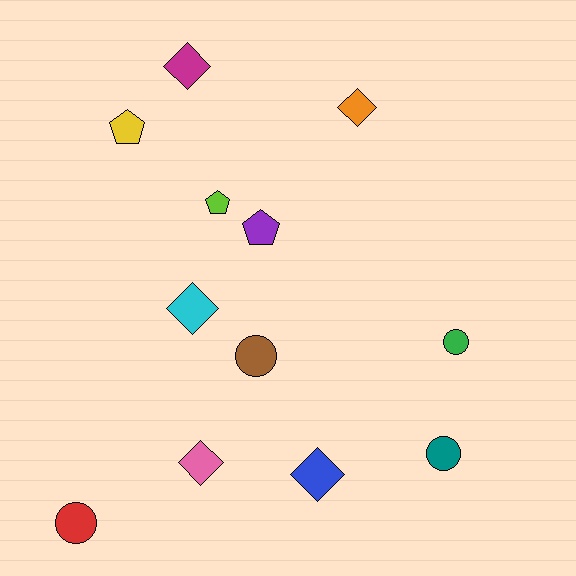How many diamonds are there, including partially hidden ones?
There are 5 diamonds.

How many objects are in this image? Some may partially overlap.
There are 12 objects.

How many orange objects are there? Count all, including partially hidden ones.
There is 1 orange object.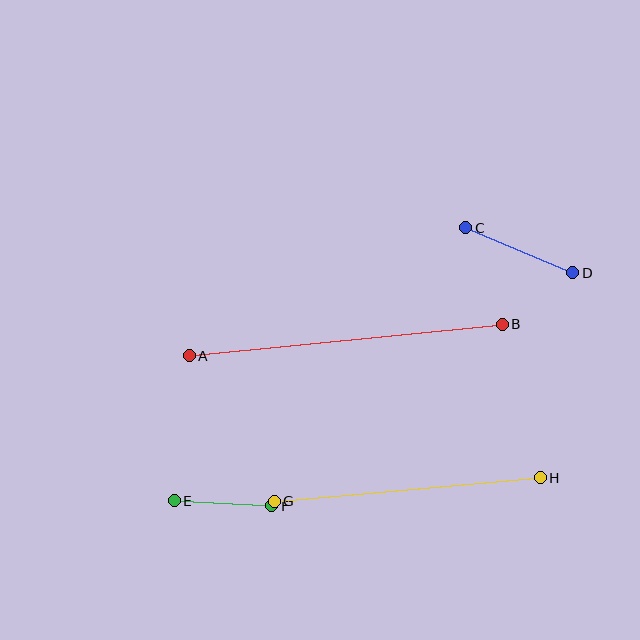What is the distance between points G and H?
The distance is approximately 267 pixels.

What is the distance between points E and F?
The distance is approximately 98 pixels.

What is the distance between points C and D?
The distance is approximately 116 pixels.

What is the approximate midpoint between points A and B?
The midpoint is at approximately (346, 340) pixels.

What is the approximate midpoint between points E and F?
The midpoint is at approximately (223, 503) pixels.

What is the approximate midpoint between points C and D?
The midpoint is at approximately (519, 250) pixels.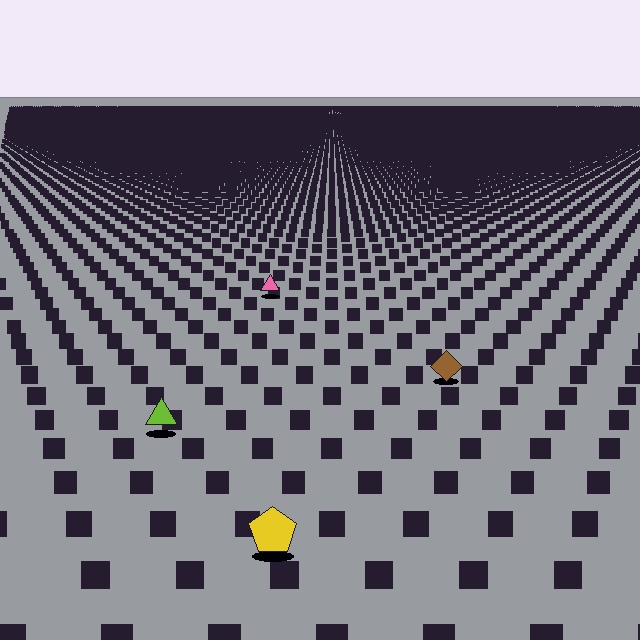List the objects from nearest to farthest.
From nearest to farthest: the yellow pentagon, the lime triangle, the brown diamond, the pink triangle.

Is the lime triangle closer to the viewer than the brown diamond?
Yes. The lime triangle is closer — you can tell from the texture gradient: the ground texture is coarser near it.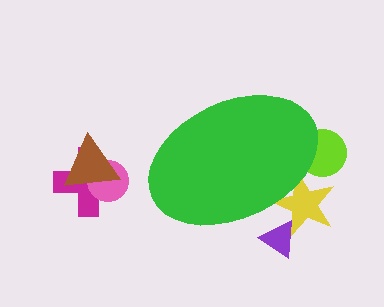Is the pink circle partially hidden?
No, the pink circle is fully visible.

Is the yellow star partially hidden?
Yes, the yellow star is partially hidden behind the green ellipse.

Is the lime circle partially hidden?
Yes, the lime circle is partially hidden behind the green ellipse.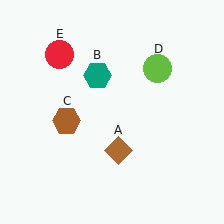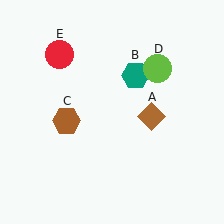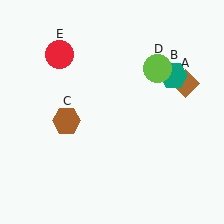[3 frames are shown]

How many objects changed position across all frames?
2 objects changed position: brown diamond (object A), teal hexagon (object B).